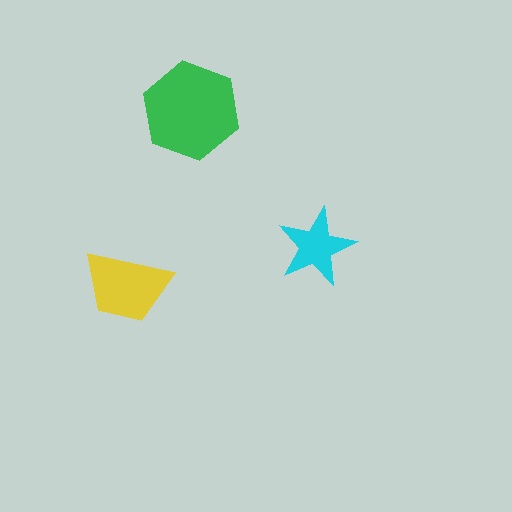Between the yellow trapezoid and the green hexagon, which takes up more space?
The green hexagon.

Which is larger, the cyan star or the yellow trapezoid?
The yellow trapezoid.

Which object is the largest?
The green hexagon.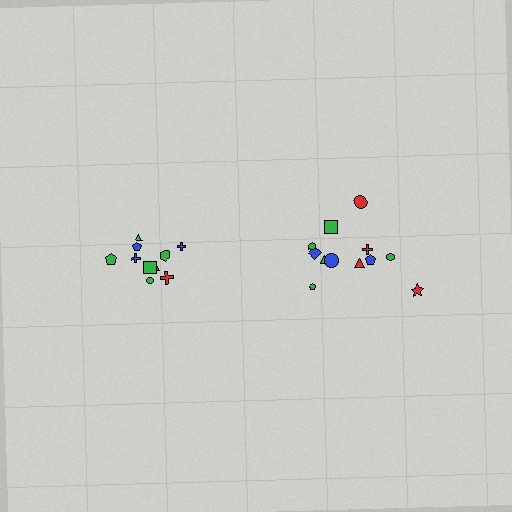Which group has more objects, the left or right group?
The right group.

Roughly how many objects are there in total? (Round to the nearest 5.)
Roughly 20 objects in total.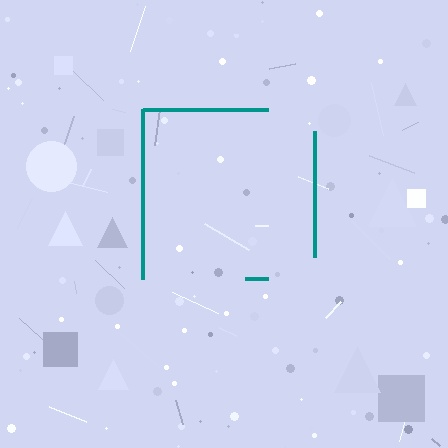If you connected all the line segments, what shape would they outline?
They would outline a square.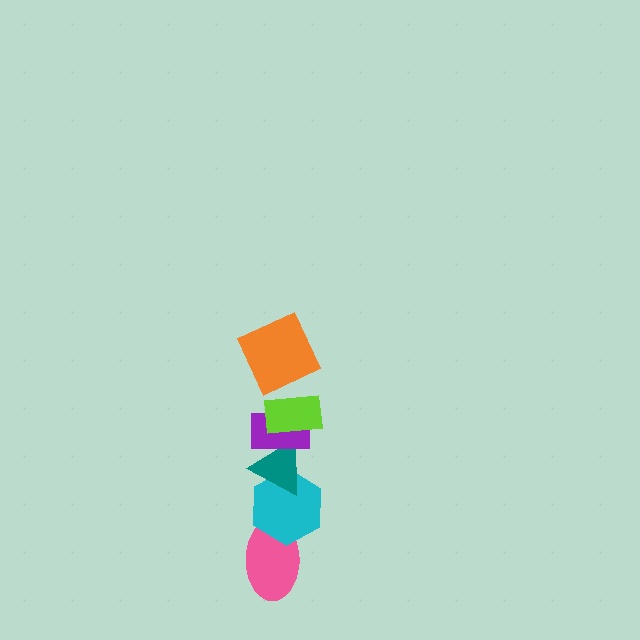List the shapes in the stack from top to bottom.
From top to bottom: the orange square, the lime rectangle, the purple rectangle, the teal triangle, the cyan hexagon, the pink ellipse.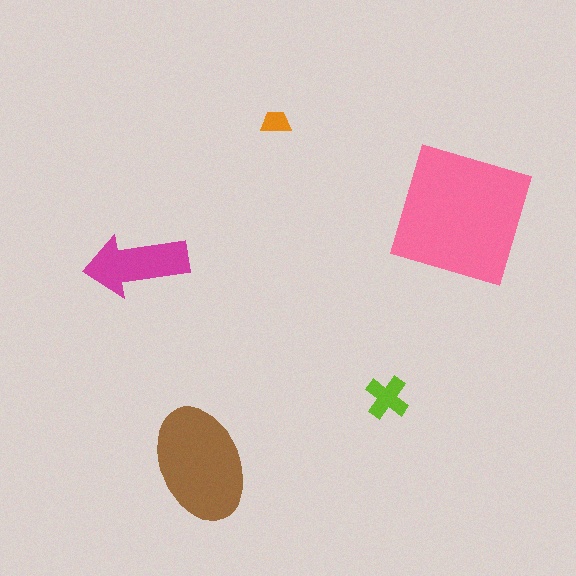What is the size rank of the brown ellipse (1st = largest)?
2nd.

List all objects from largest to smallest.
The pink square, the brown ellipse, the magenta arrow, the lime cross, the orange trapezoid.